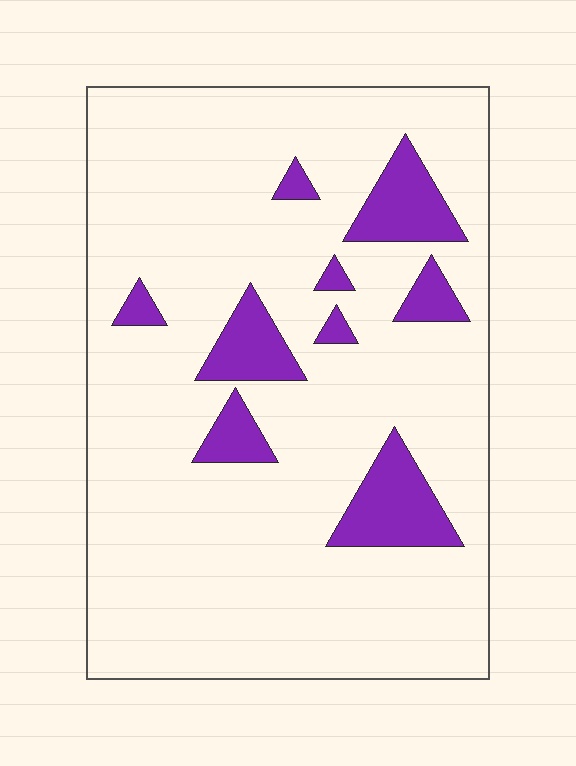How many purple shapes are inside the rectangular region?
9.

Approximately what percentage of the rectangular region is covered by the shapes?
Approximately 15%.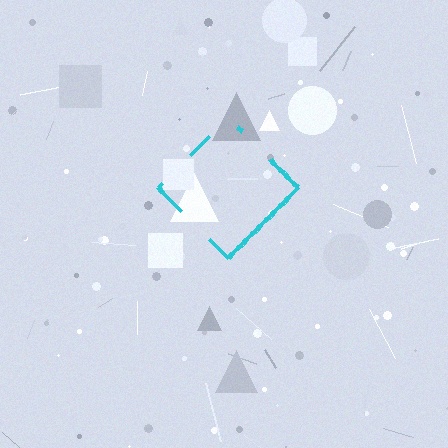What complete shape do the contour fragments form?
The contour fragments form a diamond.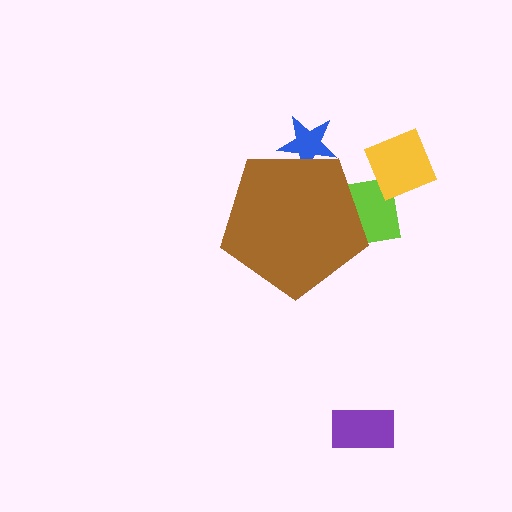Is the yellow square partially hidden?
No, the yellow square is fully visible.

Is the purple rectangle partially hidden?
No, the purple rectangle is fully visible.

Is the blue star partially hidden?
Yes, the blue star is partially hidden behind the brown pentagon.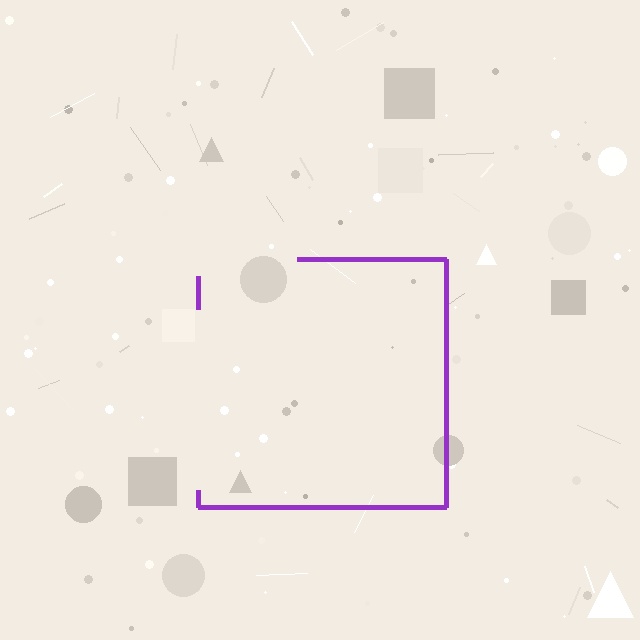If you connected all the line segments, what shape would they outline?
They would outline a square.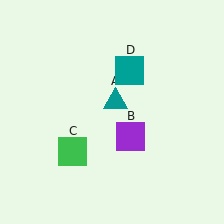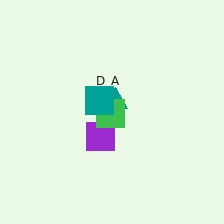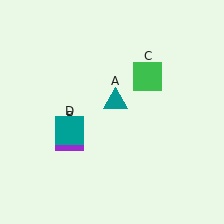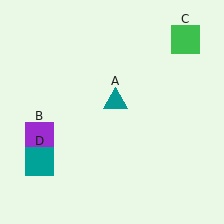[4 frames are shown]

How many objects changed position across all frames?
3 objects changed position: purple square (object B), green square (object C), teal square (object D).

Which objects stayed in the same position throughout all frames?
Teal triangle (object A) remained stationary.